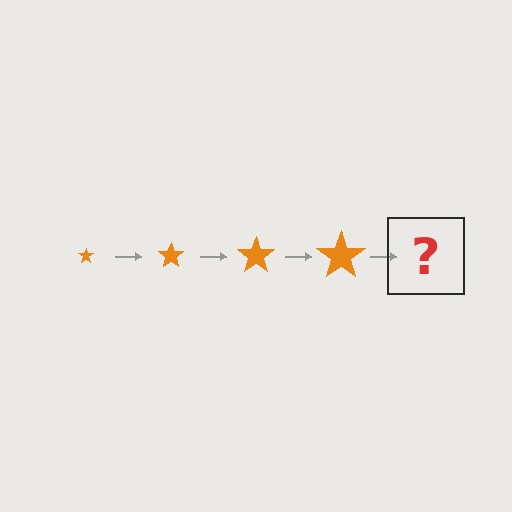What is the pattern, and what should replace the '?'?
The pattern is that the star gets progressively larger each step. The '?' should be an orange star, larger than the previous one.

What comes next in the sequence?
The next element should be an orange star, larger than the previous one.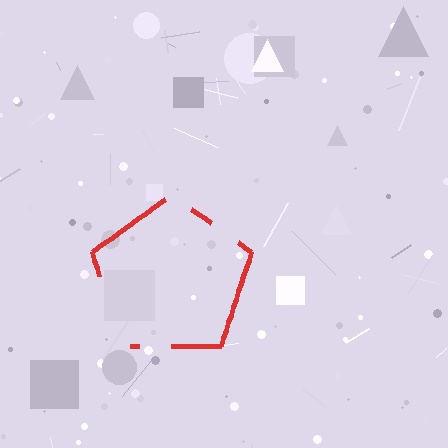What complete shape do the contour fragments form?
The contour fragments form a pentagon.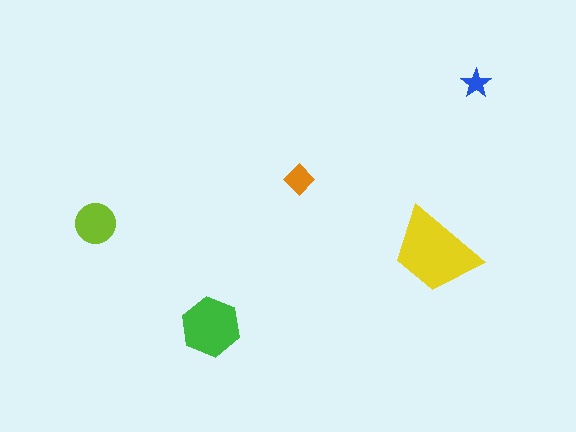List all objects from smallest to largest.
The blue star, the orange diamond, the lime circle, the green hexagon, the yellow trapezoid.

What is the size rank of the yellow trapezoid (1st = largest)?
1st.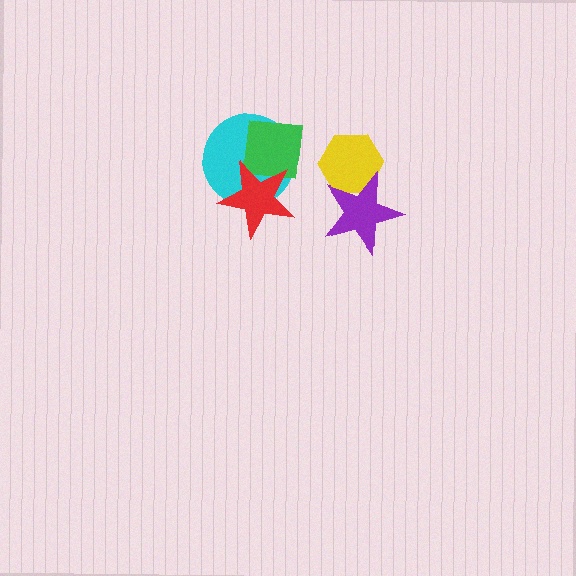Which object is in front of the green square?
The red star is in front of the green square.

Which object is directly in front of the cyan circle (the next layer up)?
The green square is directly in front of the cyan circle.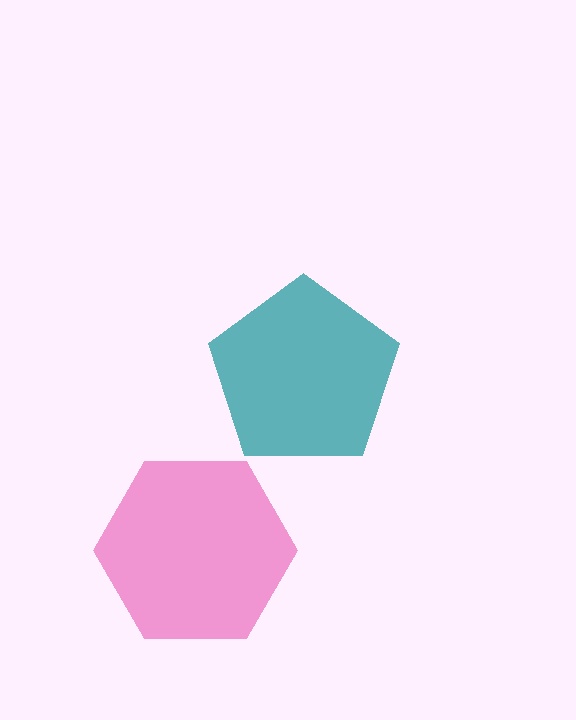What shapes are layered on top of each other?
The layered shapes are: a teal pentagon, a pink hexagon.